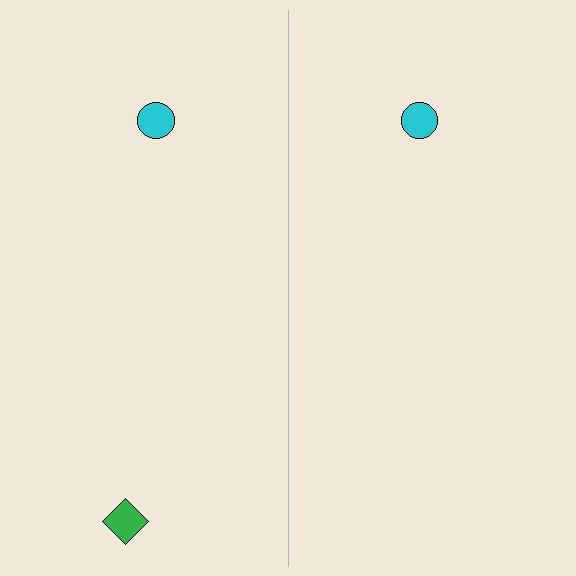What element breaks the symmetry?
A green diamond is missing from the right side.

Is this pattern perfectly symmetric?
No, the pattern is not perfectly symmetric. A green diamond is missing from the right side.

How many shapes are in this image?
There are 3 shapes in this image.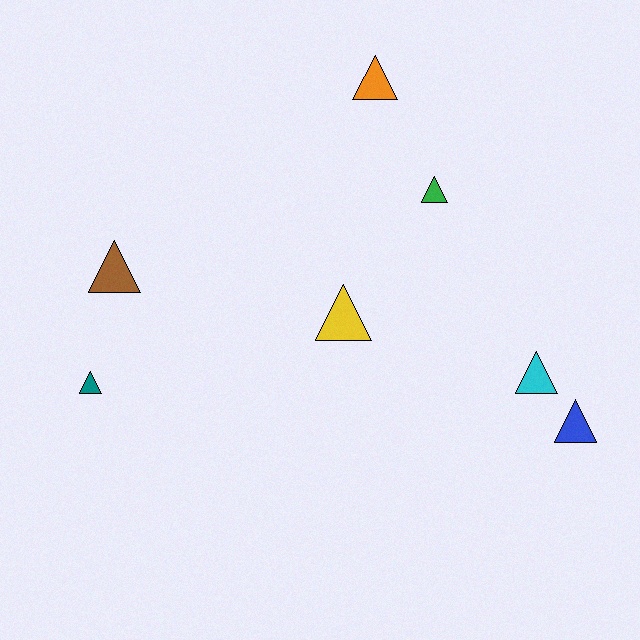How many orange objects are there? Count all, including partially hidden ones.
There is 1 orange object.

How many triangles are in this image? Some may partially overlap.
There are 7 triangles.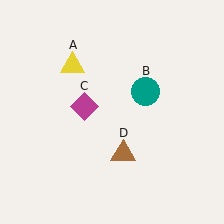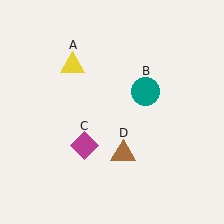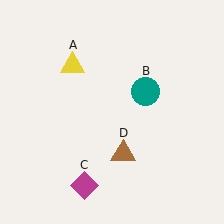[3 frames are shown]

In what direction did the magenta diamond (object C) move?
The magenta diamond (object C) moved down.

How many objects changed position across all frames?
1 object changed position: magenta diamond (object C).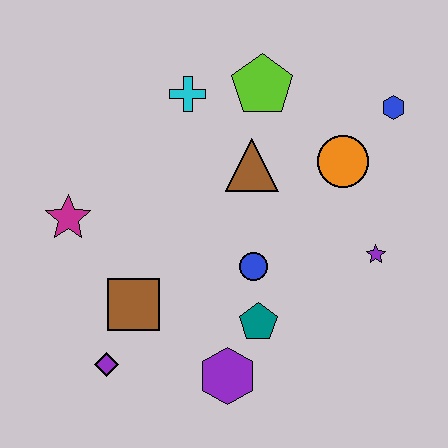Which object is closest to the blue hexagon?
The orange circle is closest to the blue hexagon.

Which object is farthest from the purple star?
The magenta star is farthest from the purple star.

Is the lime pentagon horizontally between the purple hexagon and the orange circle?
Yes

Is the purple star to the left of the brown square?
No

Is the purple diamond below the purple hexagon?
No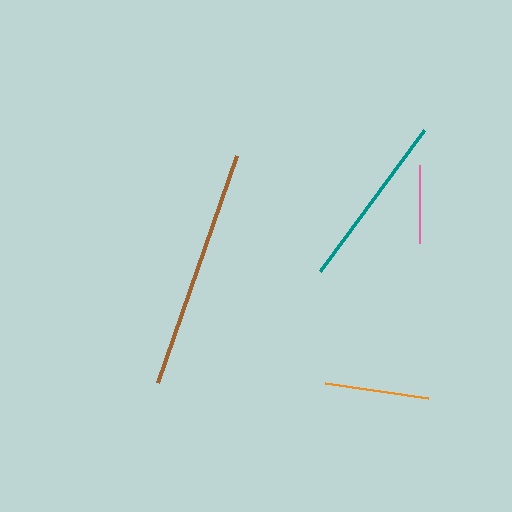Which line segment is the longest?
The brown line is the longest at approximately 241 pixels.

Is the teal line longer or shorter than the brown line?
The brown line is longer than the teal line.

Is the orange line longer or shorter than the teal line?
The teal line is longer than the orange line.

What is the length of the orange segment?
The orange segment is approximately 104 pixels long.